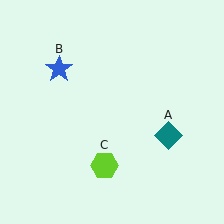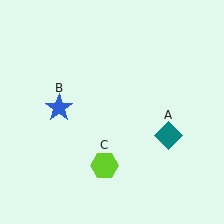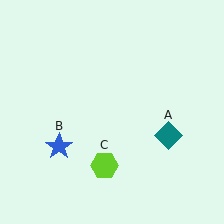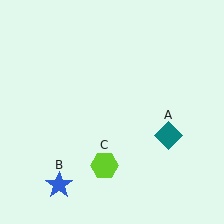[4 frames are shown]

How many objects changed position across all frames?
1 object changed position: blue star (object B).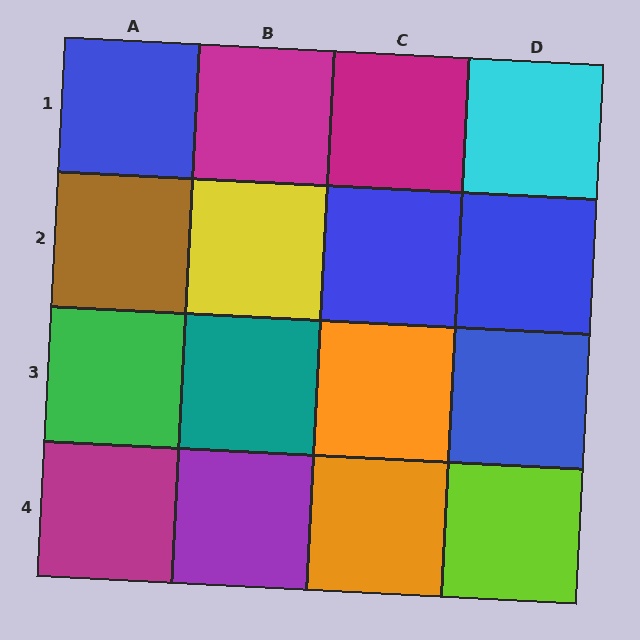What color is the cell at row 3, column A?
Green.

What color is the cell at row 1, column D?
Cyan.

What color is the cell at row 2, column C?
Blue.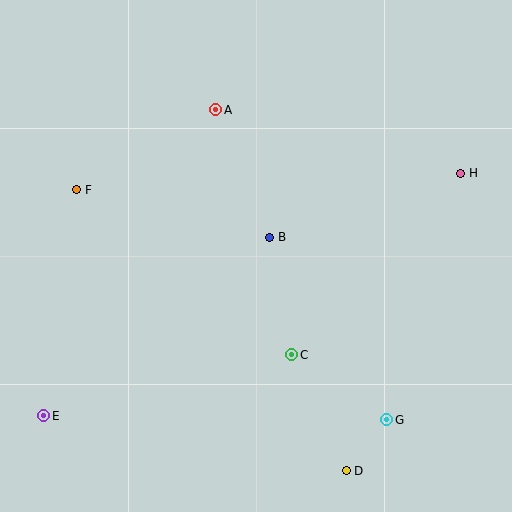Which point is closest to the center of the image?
Point B at (270, 237) is closest to the center.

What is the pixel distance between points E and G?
The distance between E and G is 343 pixels.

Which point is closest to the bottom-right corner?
Point G is closest to the bottom-right corner.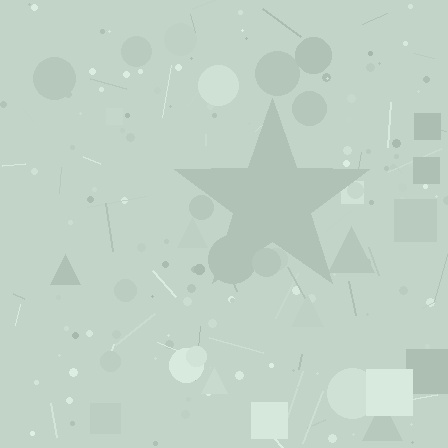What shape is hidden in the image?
A star is hidden in the image.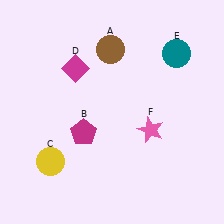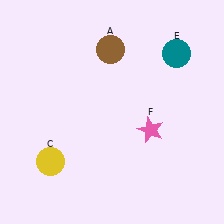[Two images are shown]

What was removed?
The magenta pentagon (B), the magenta diamond (D) were removed in Image 2.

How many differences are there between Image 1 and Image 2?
There are 2 differences between the two images.